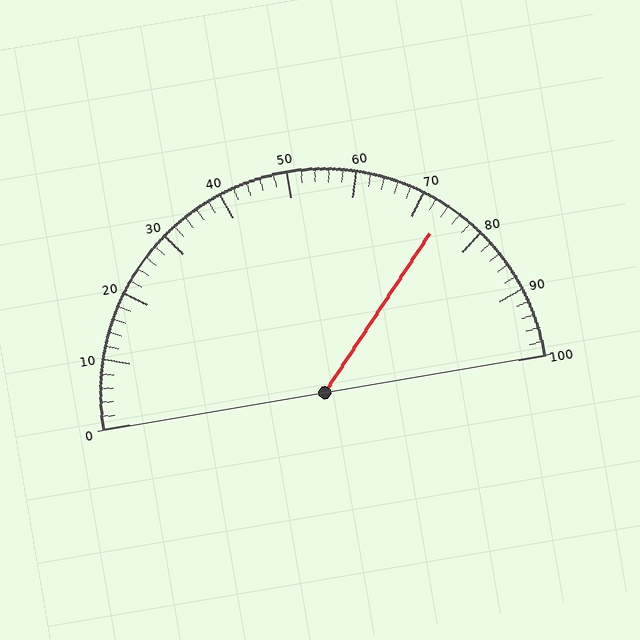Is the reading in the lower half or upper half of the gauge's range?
The reading is in the upper half of the range (0 to 100).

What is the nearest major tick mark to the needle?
The nearest major tick mark is 70.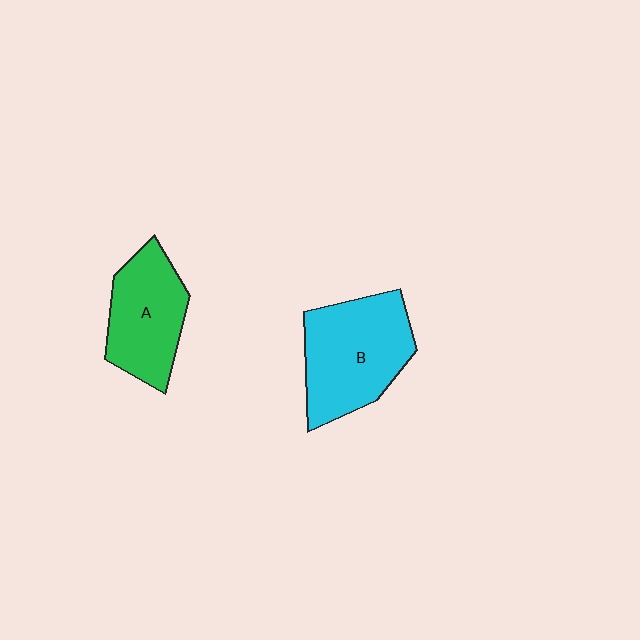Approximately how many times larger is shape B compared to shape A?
Approximately 1.3 times.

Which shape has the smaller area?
Shape A (green).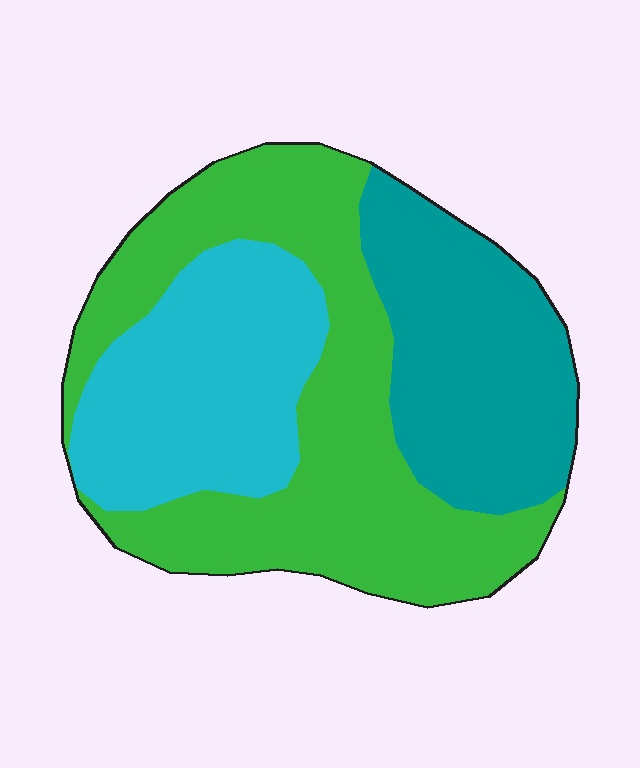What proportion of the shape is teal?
Teal takes up about one quarter (1/4) of the shape.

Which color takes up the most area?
Green, at roughly 45%.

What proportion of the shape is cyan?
Cyan takes up about one quarter (1/4) of the shape.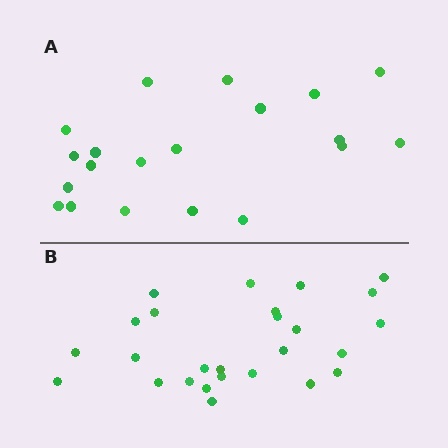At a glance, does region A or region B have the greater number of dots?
Region B (the bottom region) has more dots.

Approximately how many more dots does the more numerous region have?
Region B has about 6 more dots than region A.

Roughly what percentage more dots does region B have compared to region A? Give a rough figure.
About 30% more.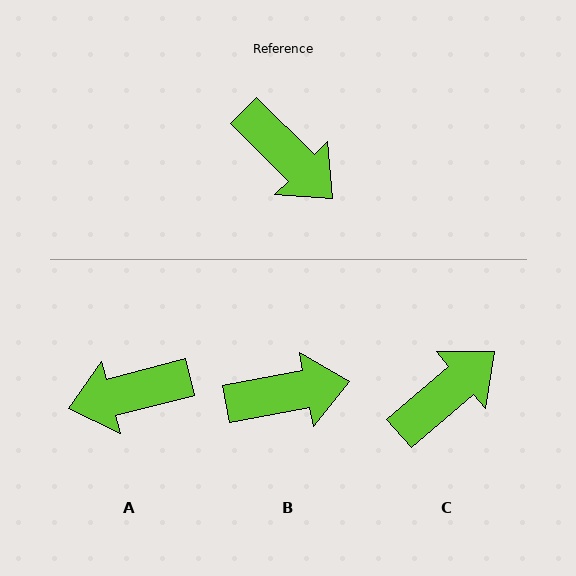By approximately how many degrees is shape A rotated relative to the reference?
Approximately 121 degrees clockwise.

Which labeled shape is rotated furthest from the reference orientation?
A, about 121 degrees away.